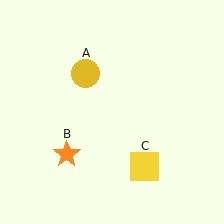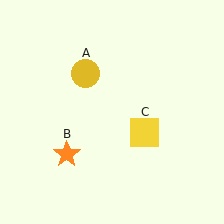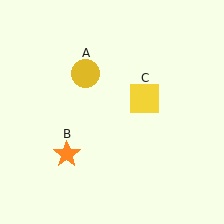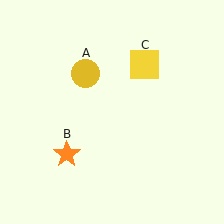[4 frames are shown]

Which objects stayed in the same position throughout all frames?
Yellow circle (object A) and orange star (object B) remained stationary.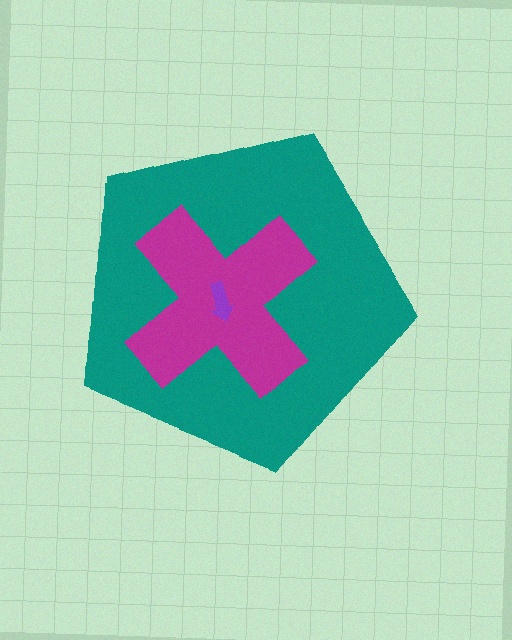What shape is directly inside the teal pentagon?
The magenta cross.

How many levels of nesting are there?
3.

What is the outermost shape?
The teal pentagon.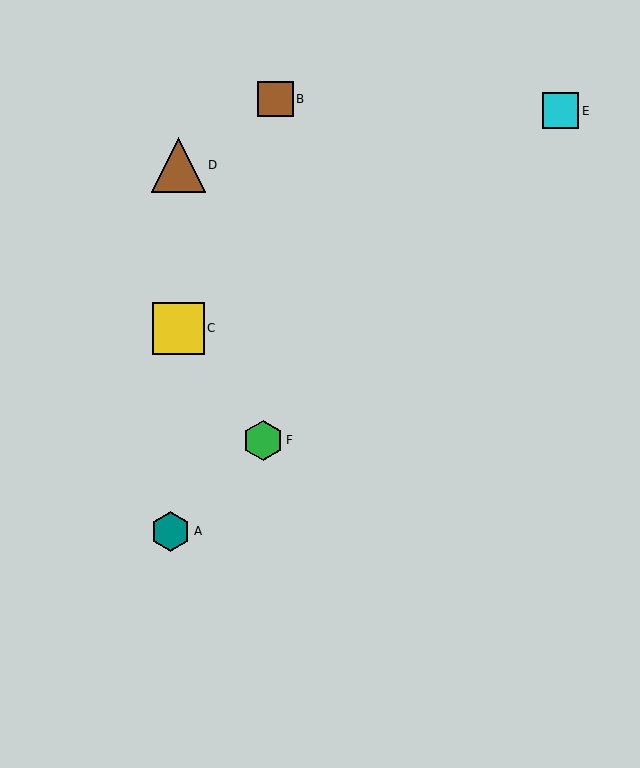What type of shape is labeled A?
Shape A is a teal hexagon.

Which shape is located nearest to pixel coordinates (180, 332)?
The yellow square (labeled C) at (178, 328) is nearest to that location.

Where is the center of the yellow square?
The center of the yellow square is at (178, 328).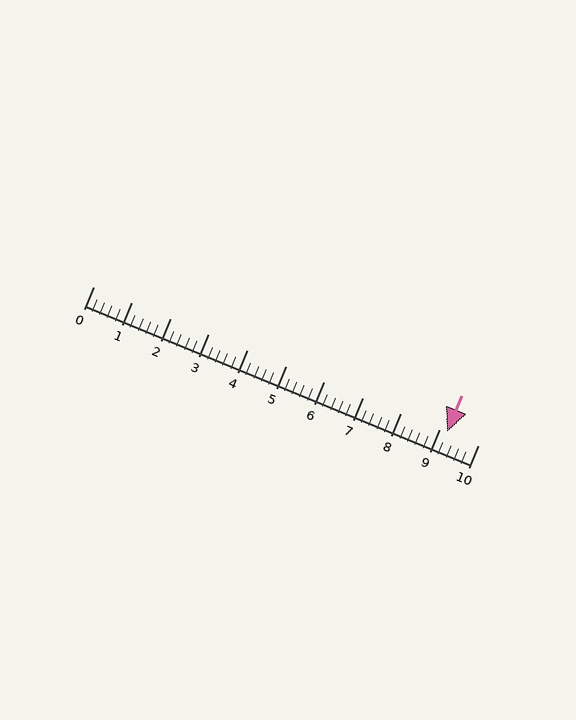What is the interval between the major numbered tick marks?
The major tick marks are spaced 1 units apart.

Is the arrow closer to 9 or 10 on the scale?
The arrow is closer to 9.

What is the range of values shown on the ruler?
The ruler shows values from 0 to 10.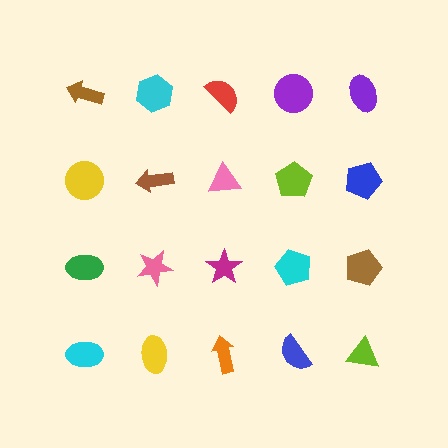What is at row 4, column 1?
A cyan ellipse.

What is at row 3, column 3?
A magenta star.